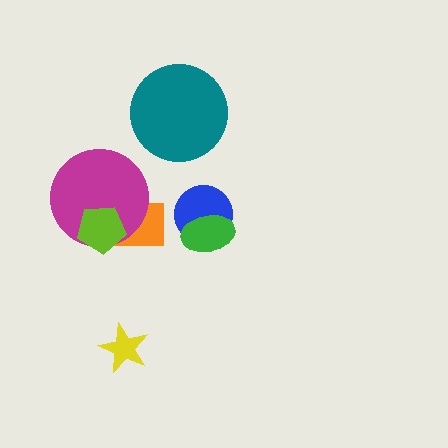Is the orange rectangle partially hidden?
Yes, it is partially covered by another shape.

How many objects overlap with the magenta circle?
2 objects overlap with the magenta circle.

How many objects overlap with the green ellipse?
1 object overlaps with the green ellipse.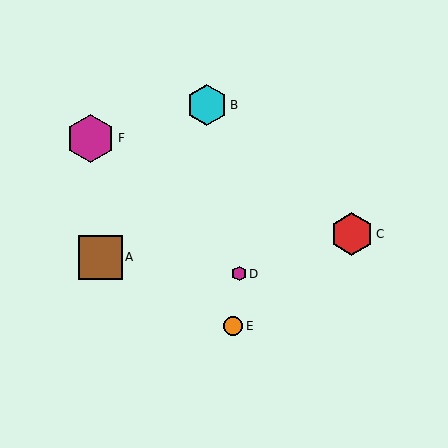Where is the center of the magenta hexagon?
The center of the magenta hexagon is at (91, 138).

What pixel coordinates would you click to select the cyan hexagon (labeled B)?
Click at (207, 105) to select the cyan hexagon B.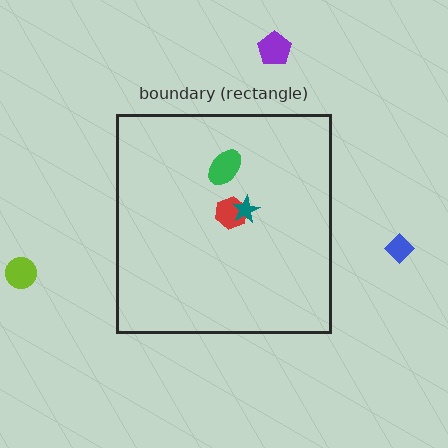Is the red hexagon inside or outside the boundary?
Inside.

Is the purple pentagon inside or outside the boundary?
Outside.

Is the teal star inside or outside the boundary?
Inside.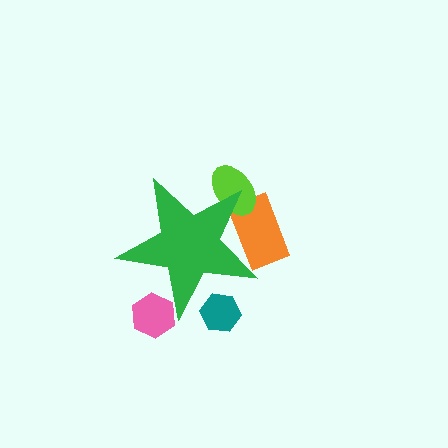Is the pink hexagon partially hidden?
Yes, the pink hexagon is partially hidden behind the green star.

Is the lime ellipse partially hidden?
Yes, the lime ellipse is partially hidden behind the green star.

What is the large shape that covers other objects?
A green star.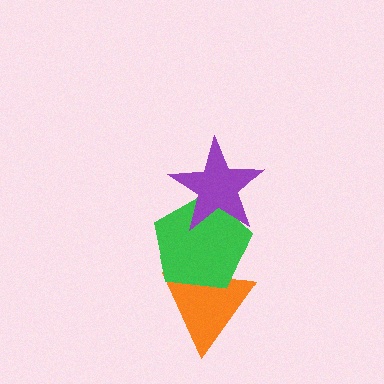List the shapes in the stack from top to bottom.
From top to bottom: the purple star, the green pentagon, the orange triangle.